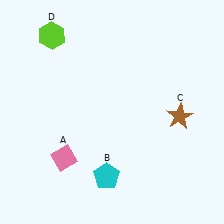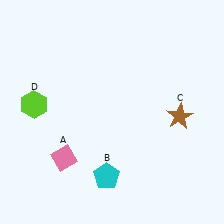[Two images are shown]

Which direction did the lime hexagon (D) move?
The lime hexagon (D) moved down.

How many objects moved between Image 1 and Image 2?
1 object moved between the two images.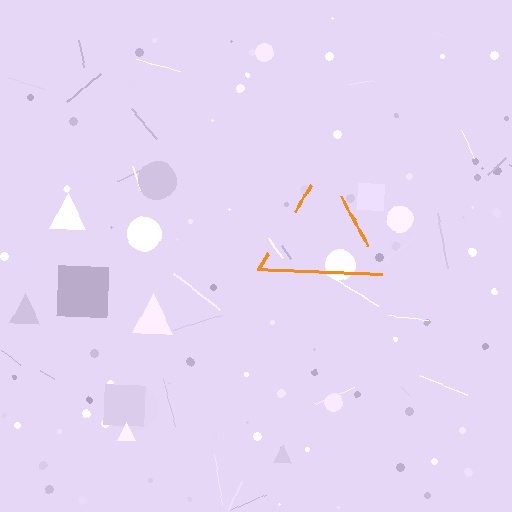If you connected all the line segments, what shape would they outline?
They would outline a triangle.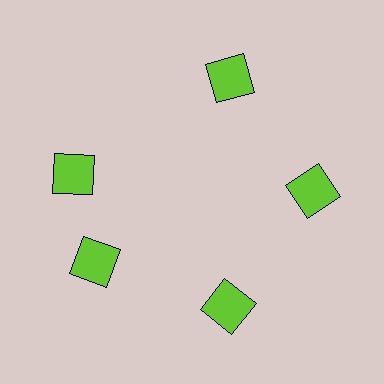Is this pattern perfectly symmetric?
No. The 5 lime squares are arranged in a ring, but one element near the 10 o'clock position is rotated out of alignment along the ring, breaking the 5-fold rotational symmetry.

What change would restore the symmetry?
The symmetry would be restored by rotating it back into even spacing with its neighbors so that all 5 squares sit at equal angles and equal distance from the center.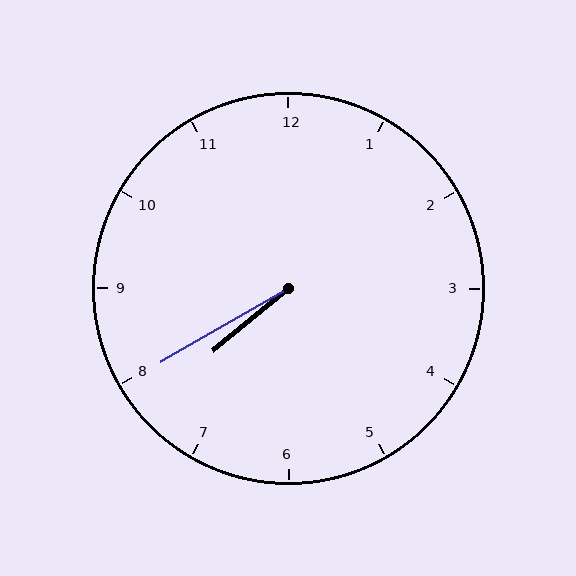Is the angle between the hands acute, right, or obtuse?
It is acute.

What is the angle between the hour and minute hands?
Approximately 10 degrees.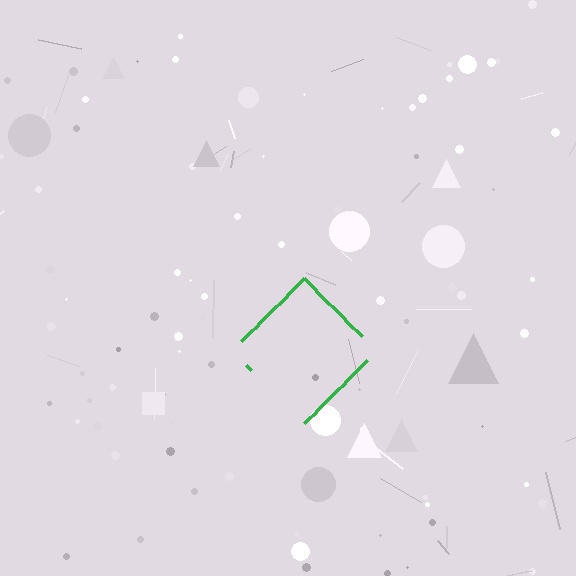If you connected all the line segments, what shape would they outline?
They would outline a diamond.